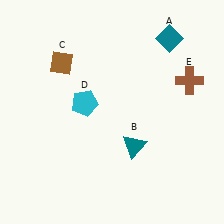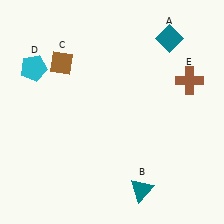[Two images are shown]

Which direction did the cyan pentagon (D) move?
The cyan pentagon (D) moved left.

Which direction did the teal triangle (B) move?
The teal triangle (B) moved down.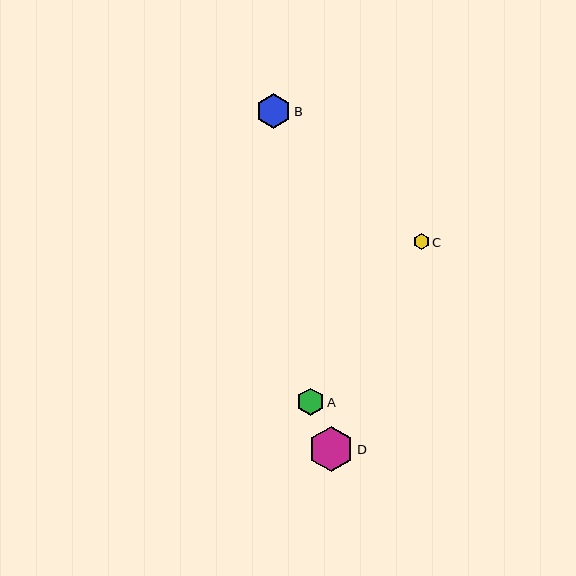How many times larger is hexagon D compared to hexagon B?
Hexagon D is approximately 1.3 times the size of hexagon B.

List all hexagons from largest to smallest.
From largest to smallest: D, B, A, C.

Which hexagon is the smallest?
Hexagon C is the smallest with a size of approximately 16 pixels.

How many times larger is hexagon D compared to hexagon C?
Hexagon D is approximately 2.9 times the size of hexagon C.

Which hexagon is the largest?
Hexagon D is the largest with a size of approximately 45 pixels.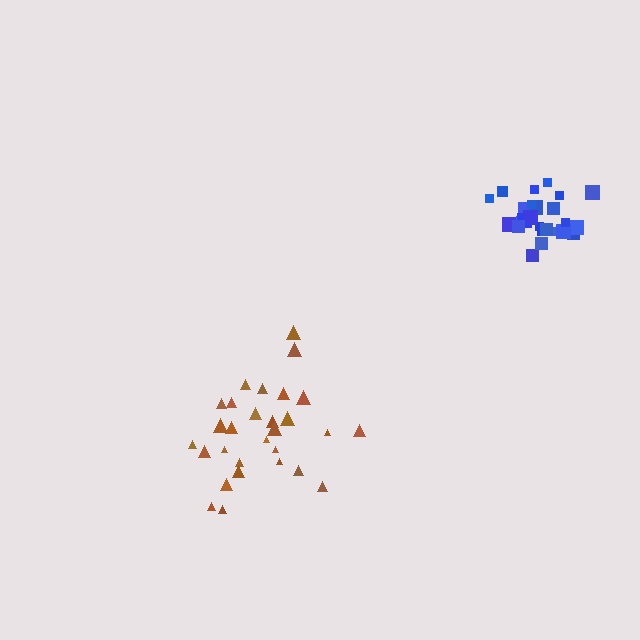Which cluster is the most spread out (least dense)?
Brown.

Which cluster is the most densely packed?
Blue.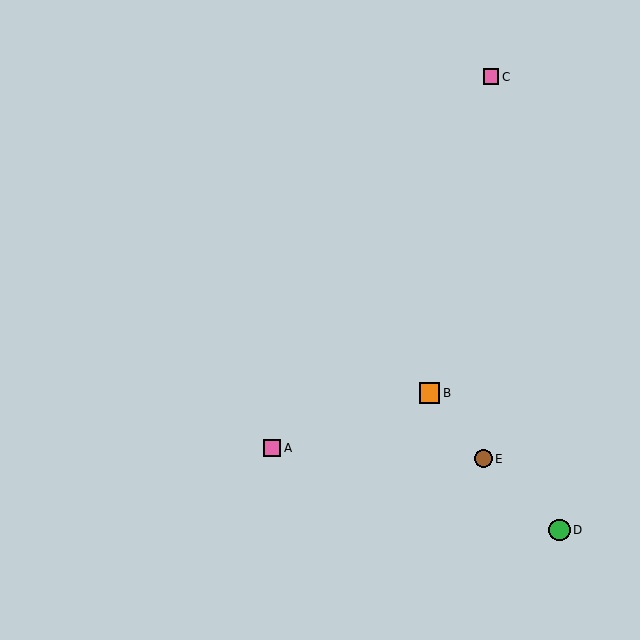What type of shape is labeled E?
Shape E is a brown circle.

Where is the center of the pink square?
The center of the pink square is at (491, 77).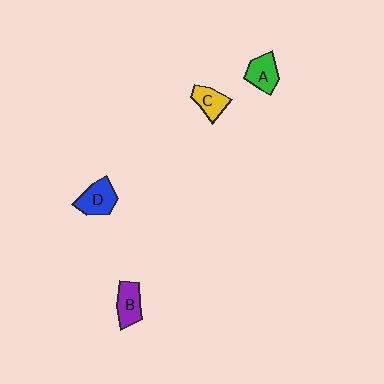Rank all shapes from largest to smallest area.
From largest to smallest: D (blue), A (green), B (purple), C (yellow).